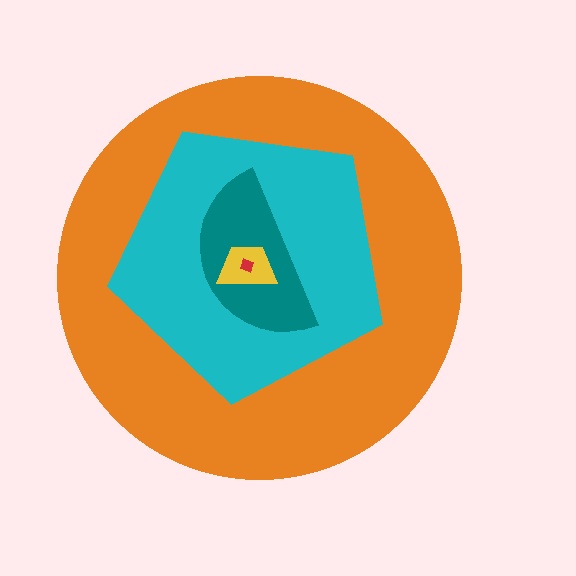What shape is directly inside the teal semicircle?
The yellow trapezoid.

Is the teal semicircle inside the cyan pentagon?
Yes.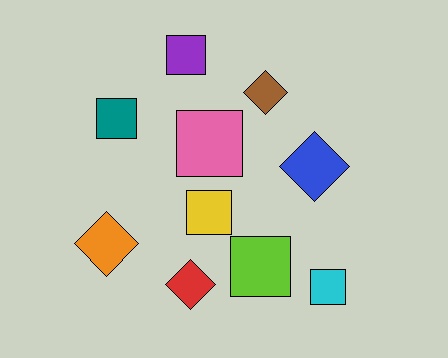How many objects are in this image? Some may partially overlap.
There are 10 objects.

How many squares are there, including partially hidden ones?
There are 6 squares.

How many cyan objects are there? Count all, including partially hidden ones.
There is 1 cyan object.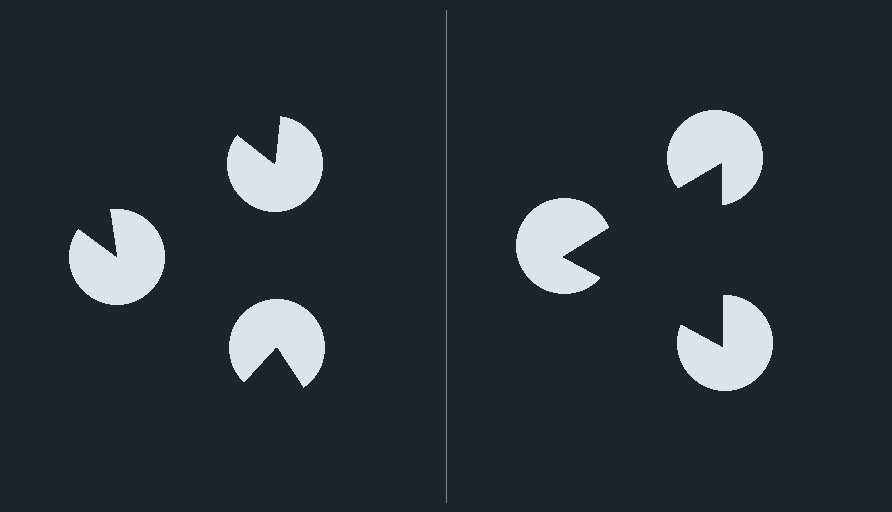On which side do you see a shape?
An illusory triangle appears on the right side. On the left side the wedge cuts are rotated, so no coherent shape forms.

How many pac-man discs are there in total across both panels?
6 — 3 on each side.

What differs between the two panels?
The pac-man discs are positioned identically on both sides; only the wedge orientations differ. On the right they align to a triangle; on the left they are misaligned.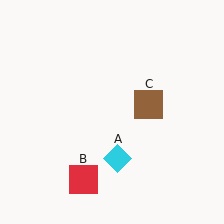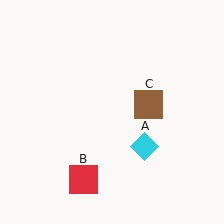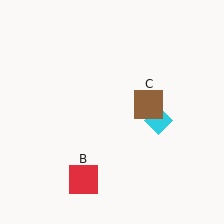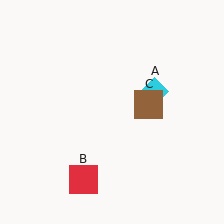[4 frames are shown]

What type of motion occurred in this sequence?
The cyan diamond (object A) rotated counterclockwise around the center of the scene.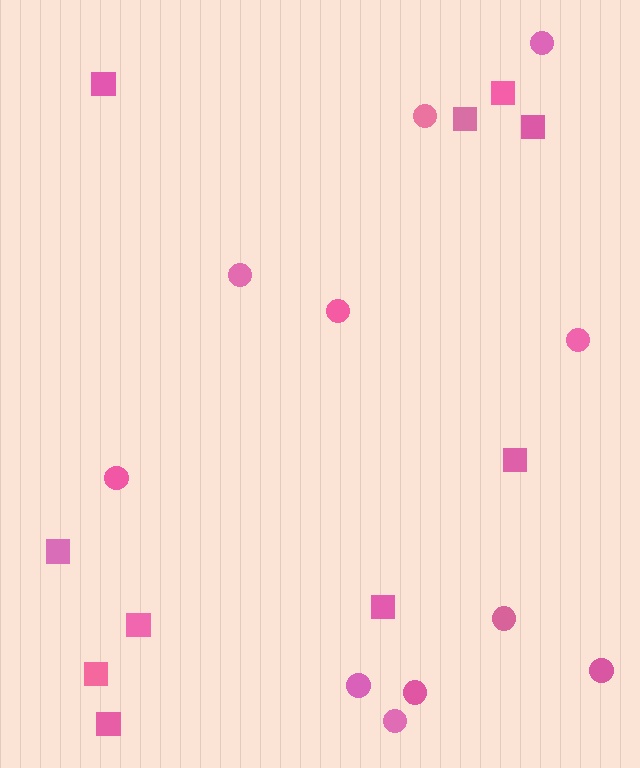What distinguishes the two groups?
There are 2 groups: one group of squares (10) and one group of circles (11).